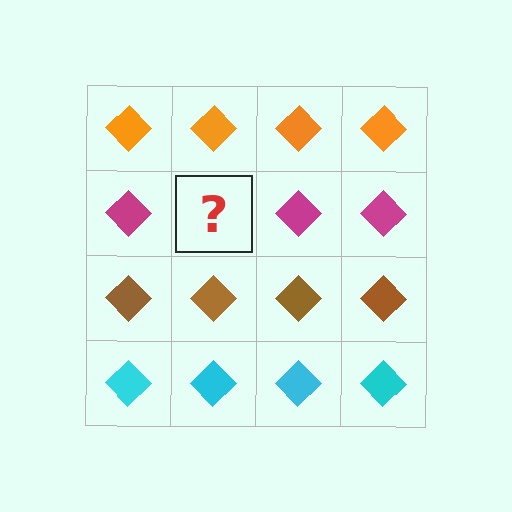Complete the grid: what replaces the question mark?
The question mark should be replaced with a magenta diamond.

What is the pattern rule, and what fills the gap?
The rule is that each row has a consistent color. The gap should be filled with a magenta diamond.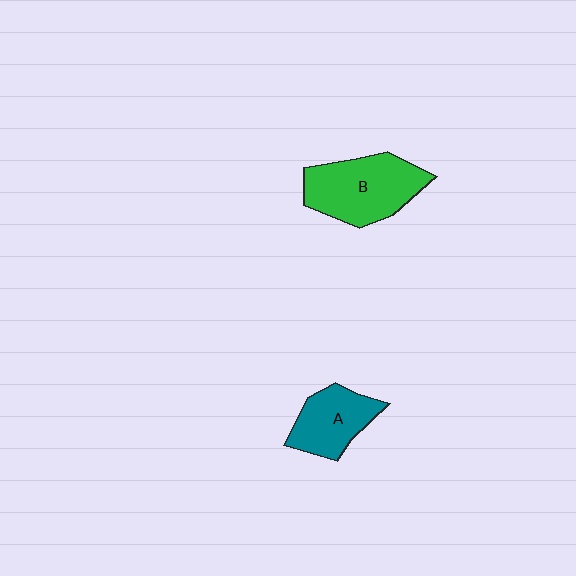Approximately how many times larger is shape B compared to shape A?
Approximately 1.5 times.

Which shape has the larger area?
Shape B (green).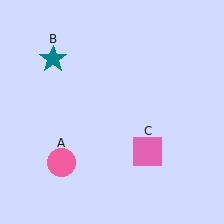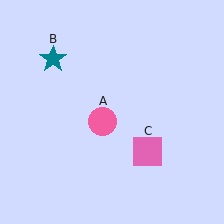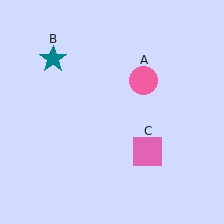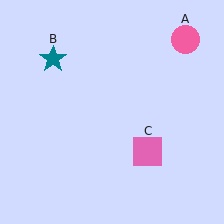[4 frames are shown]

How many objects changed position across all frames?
1 object changed position: pink circle (object A).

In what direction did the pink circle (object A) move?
The pink circle (object A) moved up and to the right.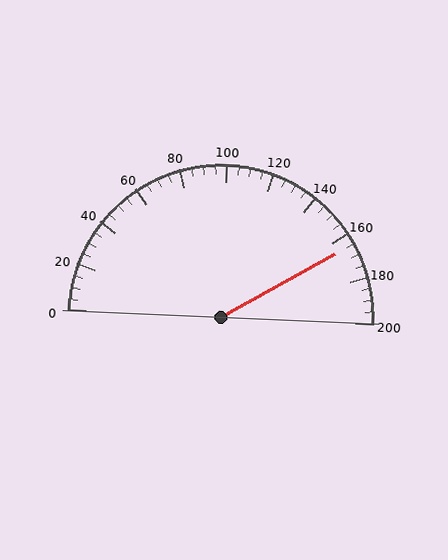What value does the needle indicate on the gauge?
The needle indicates approximately 165.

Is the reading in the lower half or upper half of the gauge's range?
The reading is in the upper half of the range (0 to 200).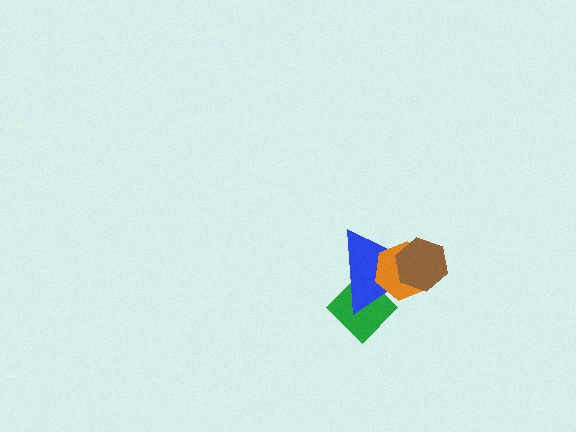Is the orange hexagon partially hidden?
Yes, it is partially covered by another shape.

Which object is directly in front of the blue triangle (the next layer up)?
The orange hexagon is directly in front of the blue triangle.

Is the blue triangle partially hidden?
Yes, it is partially covered by another shape.